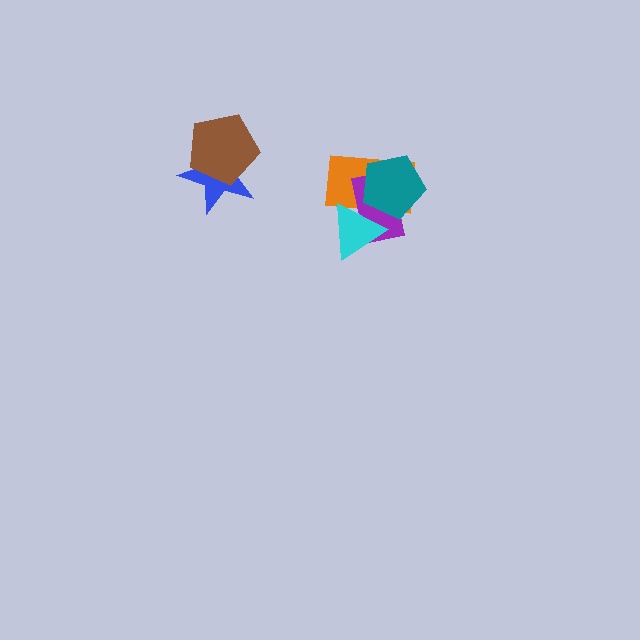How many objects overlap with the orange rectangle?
3 objects overlap with the orange rectangle.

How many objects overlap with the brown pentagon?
1 object overlaps with the brown pentagon.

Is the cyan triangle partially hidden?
Yes, it is partially covered by another shape.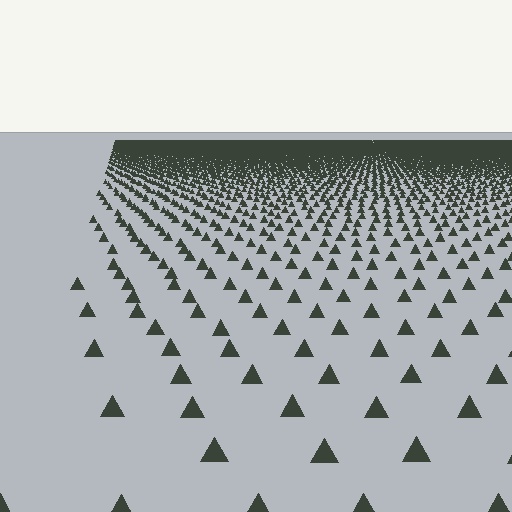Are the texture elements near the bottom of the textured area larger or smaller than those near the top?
Larger. Near the bottom, elements are closer to the viewer and appear at a bigger on-screen size.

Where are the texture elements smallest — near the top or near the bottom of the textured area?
Near the top.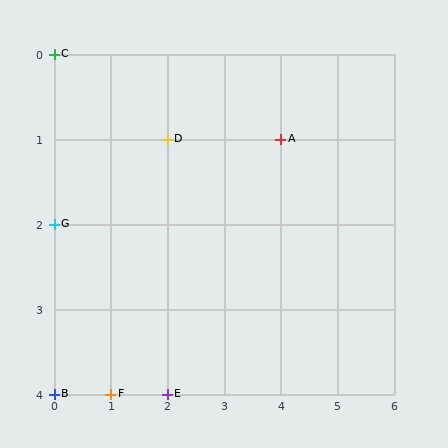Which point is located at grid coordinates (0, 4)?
Point B is at (0, 4).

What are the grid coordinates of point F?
Point F is at grid coordinates (1, 4).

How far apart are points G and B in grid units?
Points G and B are 2 rows apart.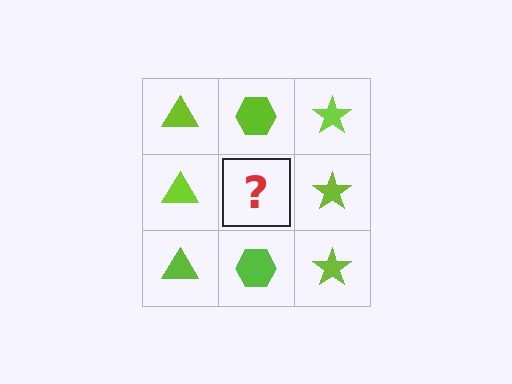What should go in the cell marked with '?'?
The missing cell should contain a lime hexagon.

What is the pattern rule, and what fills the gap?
The rule is that each column has a consistent shape. The gap should be filled with a lime hexagon.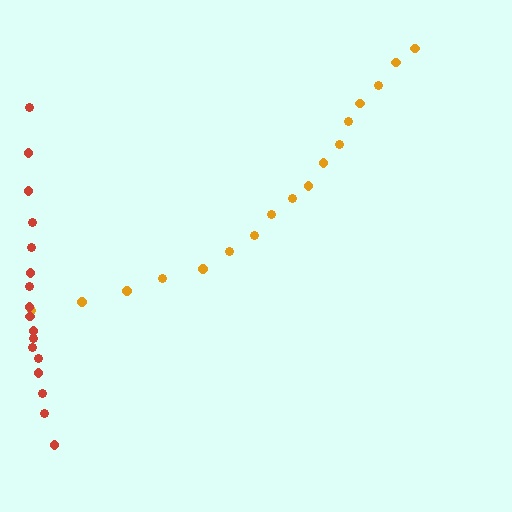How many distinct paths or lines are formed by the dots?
There are 2 distinct paths.